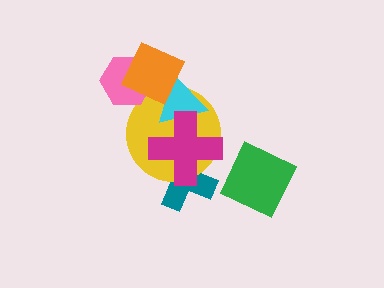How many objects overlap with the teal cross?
2 objects overlap with the teal cross.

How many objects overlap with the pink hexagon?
1 object overlaps with the pink hexagon.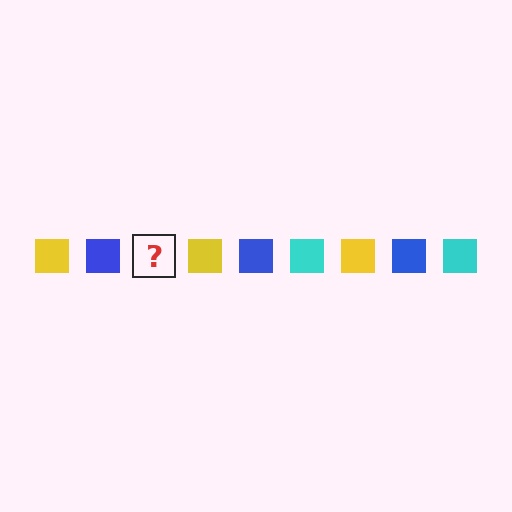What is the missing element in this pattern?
The missing element is a cyan square.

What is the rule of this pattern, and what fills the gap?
The rule is that the pattern cycles through yellow, blue, cyan squares. The gap should be filled with a cyan square.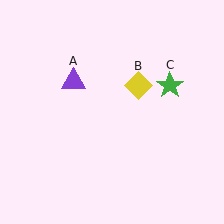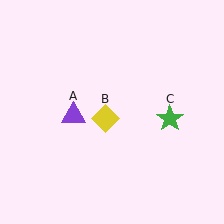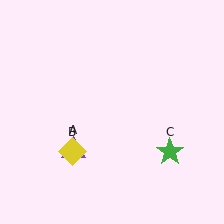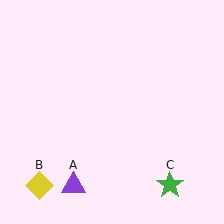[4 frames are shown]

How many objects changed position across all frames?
3 objects changed position: purple triangle (object A), yellow diamond (object B), green star (object C).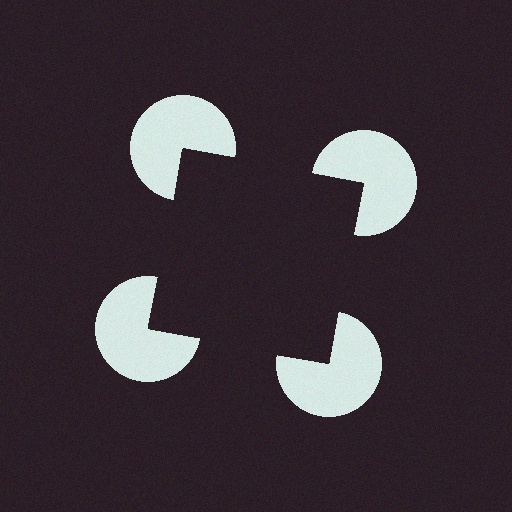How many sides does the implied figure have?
4 sides.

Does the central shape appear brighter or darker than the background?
It typically appears slightly darker than the background, even though no actual brightness change is drawn.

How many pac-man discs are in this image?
There are 4 — one at each vertex of the illusory square.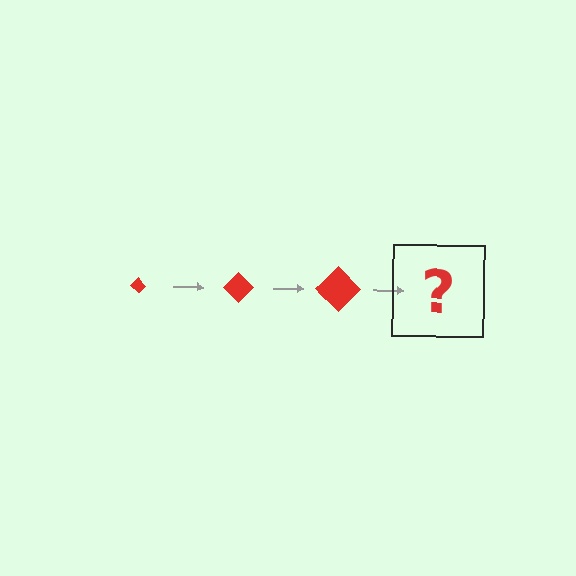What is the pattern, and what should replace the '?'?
The pattern is that the diamond gets progressively larger each step. The '?' should be a red diamond, larger than the previous one.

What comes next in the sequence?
The next element should be a red diamond, larger than the previous one.